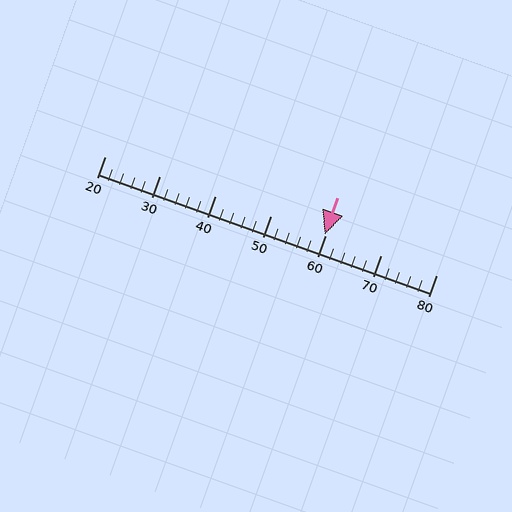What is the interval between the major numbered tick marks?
The major tick marks are spaced 10 units apart.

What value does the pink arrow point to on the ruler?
The pink arrow points to approximately 60.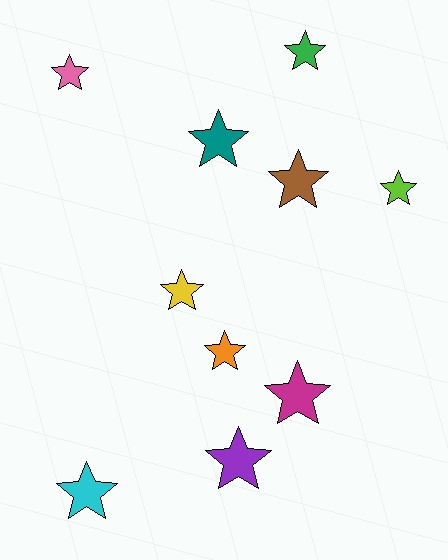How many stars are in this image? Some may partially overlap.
There are 10 stars.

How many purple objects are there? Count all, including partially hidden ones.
There is 1 purple object.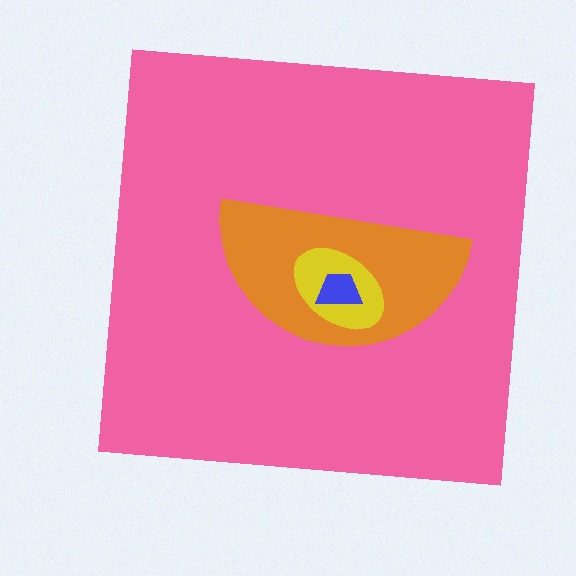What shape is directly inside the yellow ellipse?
The blue trapezoid.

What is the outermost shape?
The pink square.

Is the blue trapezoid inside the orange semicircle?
Yes.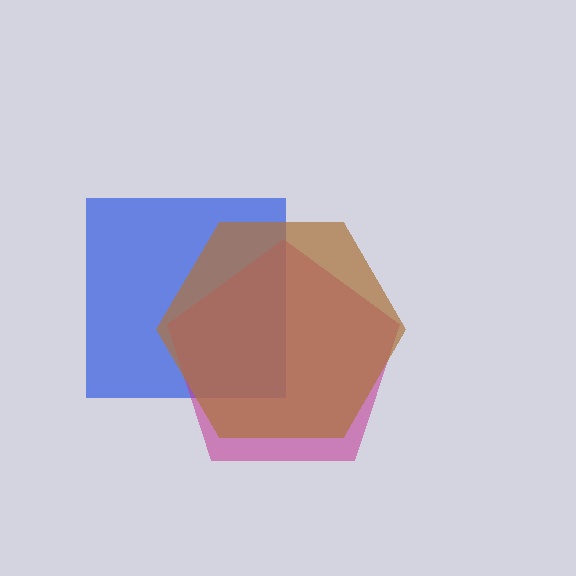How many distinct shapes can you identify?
There are 3 distinct shapes: a blue square, a magenta pentagon, a brown hexagon.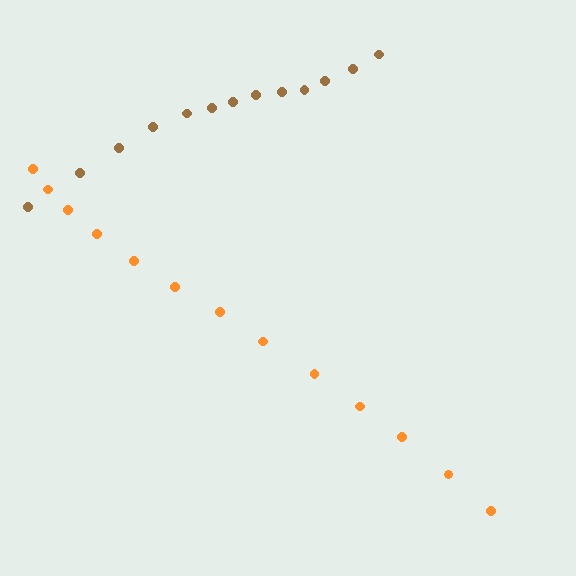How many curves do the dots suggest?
There are 2 distinct paths.